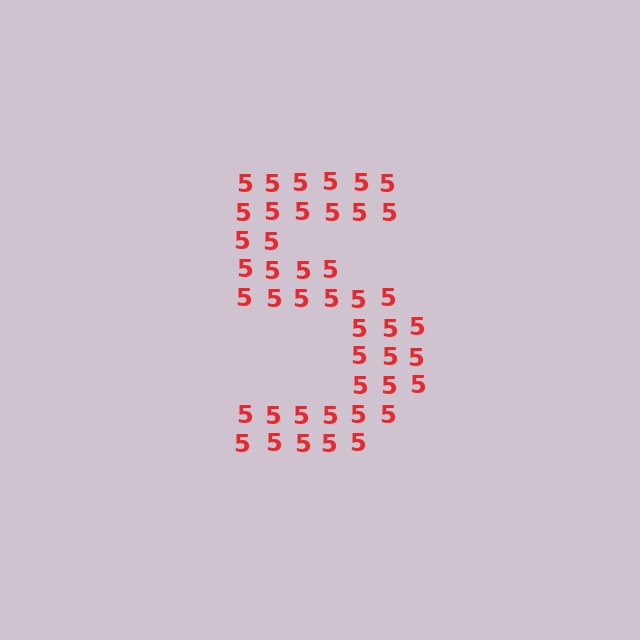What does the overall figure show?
The overall figure shows the digit 5.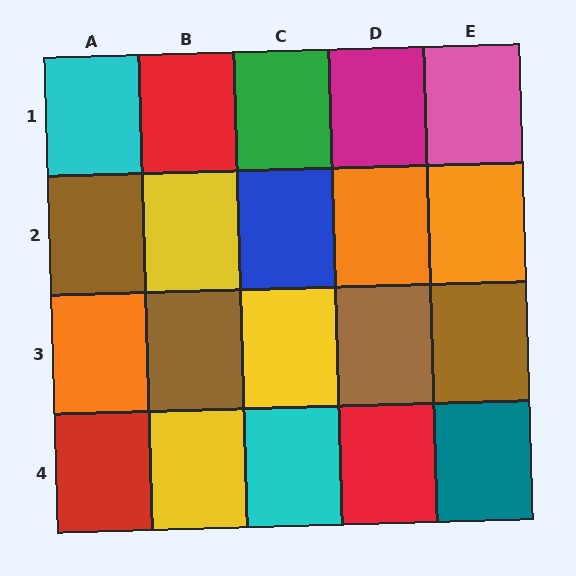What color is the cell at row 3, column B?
Brown.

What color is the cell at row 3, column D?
Brown.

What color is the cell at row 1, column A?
Cyan.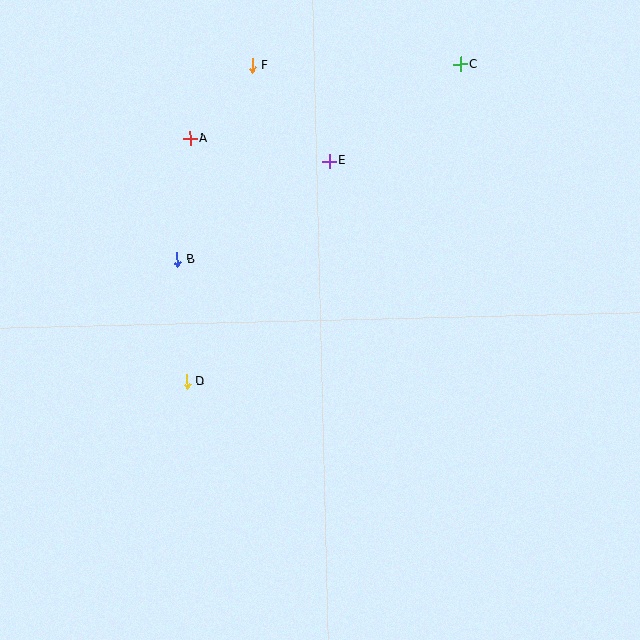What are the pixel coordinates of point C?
Point C is at (460, 64).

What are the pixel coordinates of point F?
Point F is at (252, 65).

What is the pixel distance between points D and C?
The distance between D and C is 418 pixels.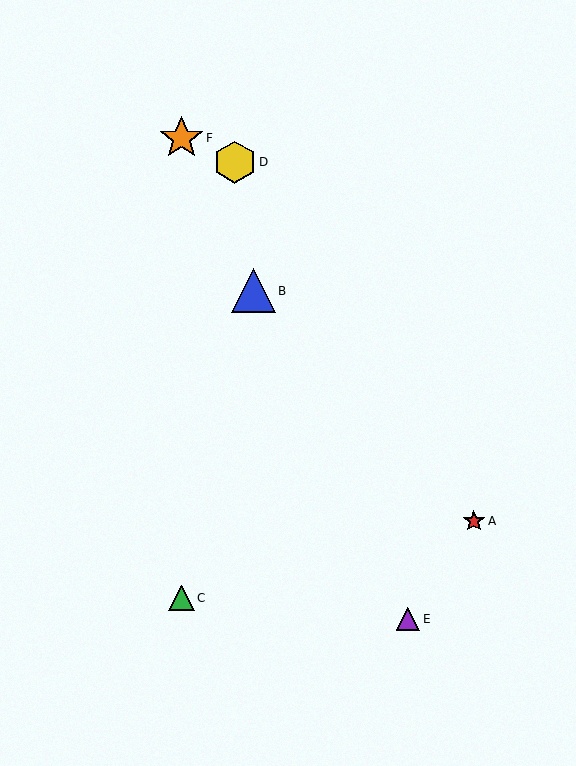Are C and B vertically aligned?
No, C is at x≈181 and B is at x≈253.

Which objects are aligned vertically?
Objects C, F are aligned vertically.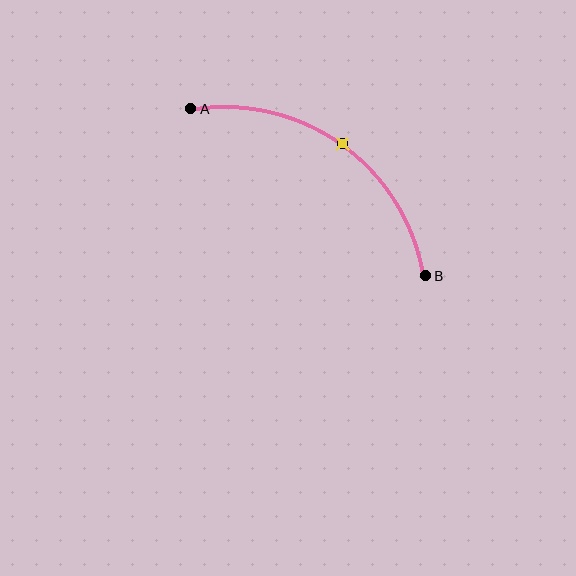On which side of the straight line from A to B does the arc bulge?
The arc bulges above and to the right of the straight line connecting A and B.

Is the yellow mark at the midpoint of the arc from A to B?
Yes. The yellow mark lies on the arc at equal arc-length from both A and B — it is the arc midpoint.